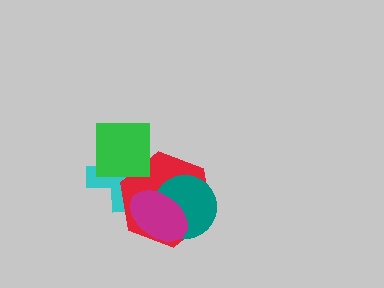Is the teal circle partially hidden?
Yes, it is partially covered by another shape.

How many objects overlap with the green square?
2 objects overlap with the green square.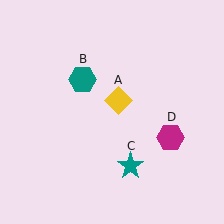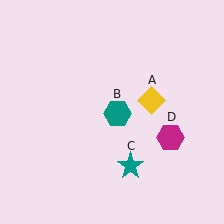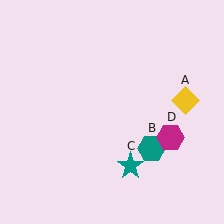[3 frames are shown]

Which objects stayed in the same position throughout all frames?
Teal star (object C) and magenta hexagon (object D) remained stationary.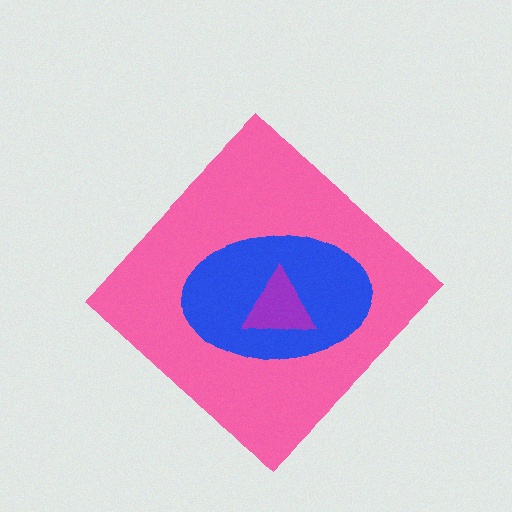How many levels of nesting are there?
3.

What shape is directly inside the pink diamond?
The blue ellipse.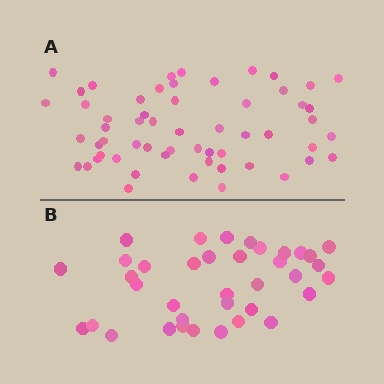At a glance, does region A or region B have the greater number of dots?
Region A (the top region) has more dots.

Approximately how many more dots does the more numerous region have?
Region A has approximately 20 more dots than region B.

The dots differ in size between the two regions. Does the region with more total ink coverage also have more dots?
No. Region B has more total ink coverage because its dots are larger, but region A actually contains more individual dots. Total area can be misleading — the number of items is what matters here.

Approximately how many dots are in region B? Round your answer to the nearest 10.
About 40 dots. (The exact count is 37, which rounds to 40.)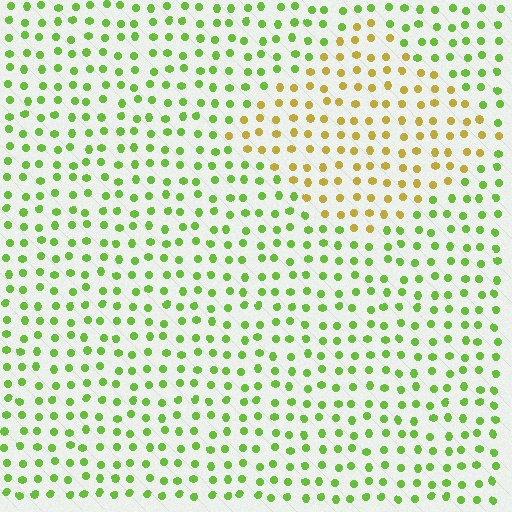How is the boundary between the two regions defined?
The boundary is defined purely by a slight shift in hue (about 50 degrees). Spacing, size, and orientation are identical on both sides.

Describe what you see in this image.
The image is filled with small lime elements in a uniform arrangement. A diamond-shaped region is visible where the elements are tinted to a slightly different hue, forming a subtle color boundary.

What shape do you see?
I see a diamond.